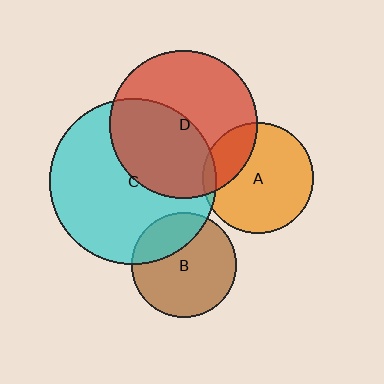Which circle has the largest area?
Circle C (cyan).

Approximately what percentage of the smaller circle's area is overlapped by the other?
Approximately 25%.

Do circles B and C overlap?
Yes.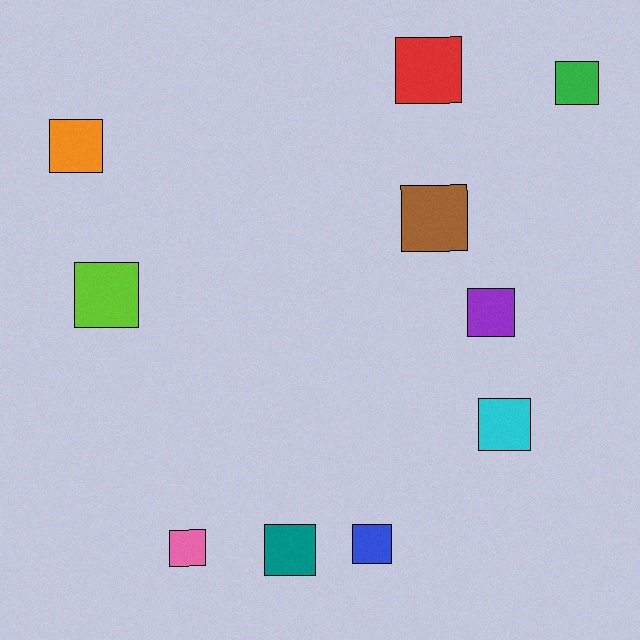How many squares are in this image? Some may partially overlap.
There are 10 squares.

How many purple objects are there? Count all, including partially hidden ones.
There is 1 purple object.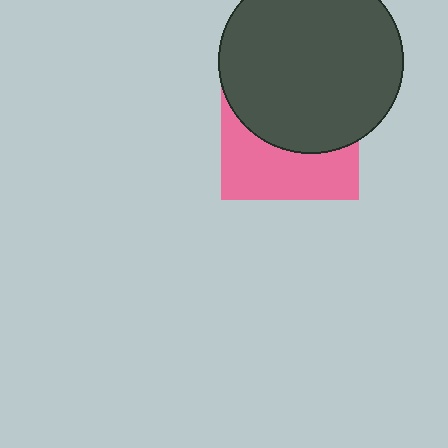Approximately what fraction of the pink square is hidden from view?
Roughly 58% of the pink square is hidden behind the dark gray circle.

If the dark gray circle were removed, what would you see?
You would see the complete pink square.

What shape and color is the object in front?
The object in front is a dark gray circle.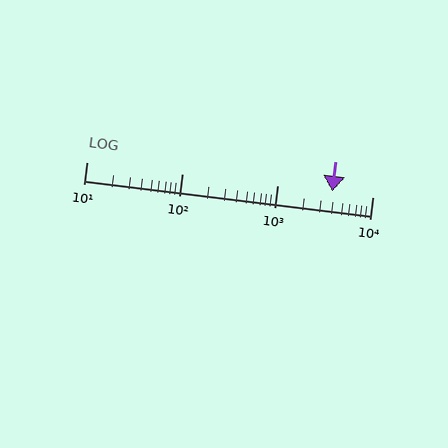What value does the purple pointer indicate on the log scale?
The pointer indicates approximately 3800.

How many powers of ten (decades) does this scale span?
The scale spans 3 decades, from 10 to 10000.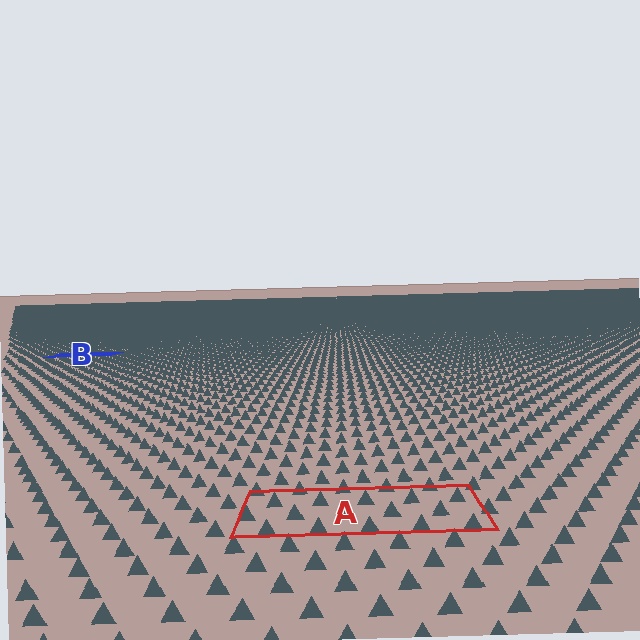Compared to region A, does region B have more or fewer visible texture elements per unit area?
Region B has more texture elements per unit area — they are packed more densely because it is farther away.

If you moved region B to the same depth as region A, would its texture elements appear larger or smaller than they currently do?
They would appear larger. At a closer depth, the same texture elements are projected at a bigger on-screen size.